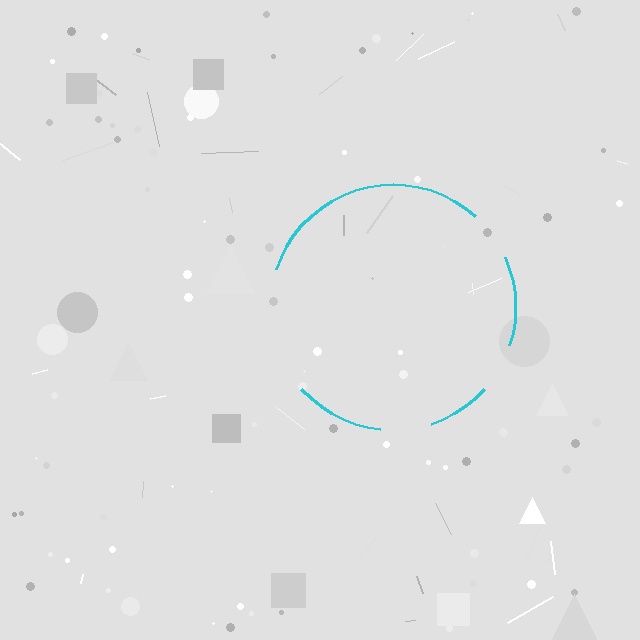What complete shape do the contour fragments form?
The contour fragments form a circle.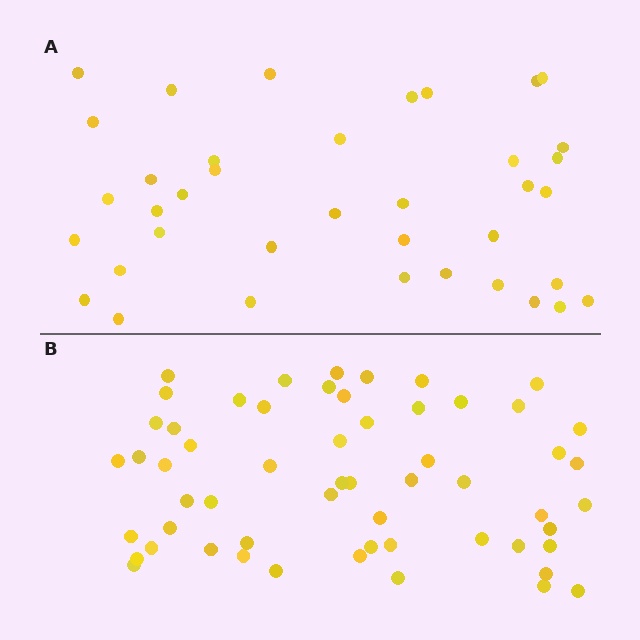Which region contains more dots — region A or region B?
Region B (the bottom region) has more dots.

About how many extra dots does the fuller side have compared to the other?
Region B has approximately 20 more dots than region A.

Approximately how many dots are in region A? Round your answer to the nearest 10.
About 40 dots. (The exact count is 38, which rounds to 40.)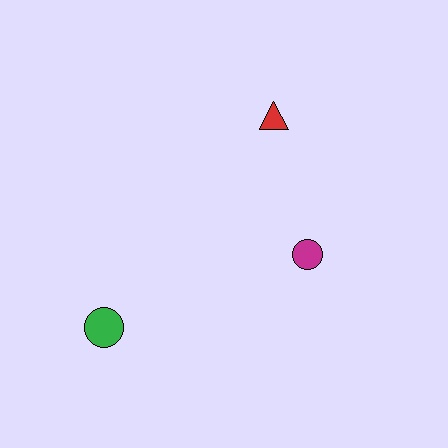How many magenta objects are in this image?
There is 1 magenta object.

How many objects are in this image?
There are 3 objects.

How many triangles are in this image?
There is 1 triangle.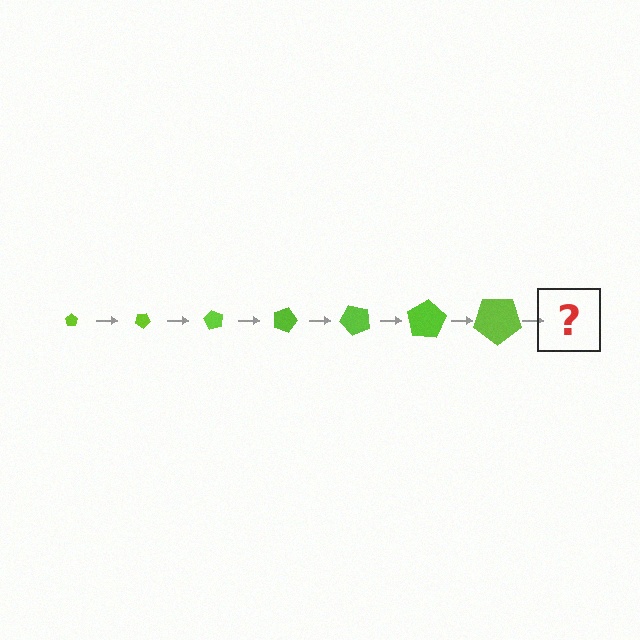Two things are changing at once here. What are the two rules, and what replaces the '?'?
The two rules are that the pentagon grows larger each step and it rotates 30 degrees each step. The '?' should be a pentagon, larger than the previous one and rotated 210 degrees from the start.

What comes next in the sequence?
The next element should be a pentagon, larger than the previous one and rotated 210 degrees from the start.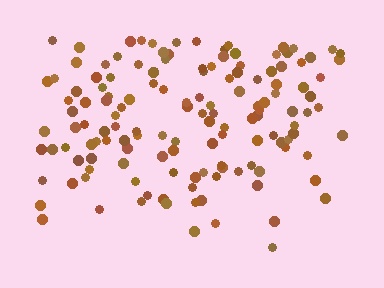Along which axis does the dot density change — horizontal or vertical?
Vertical.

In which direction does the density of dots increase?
From bottom to top, with the top side densest.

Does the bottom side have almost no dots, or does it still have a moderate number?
Still a moderate number, just noticeably fewer than the top.